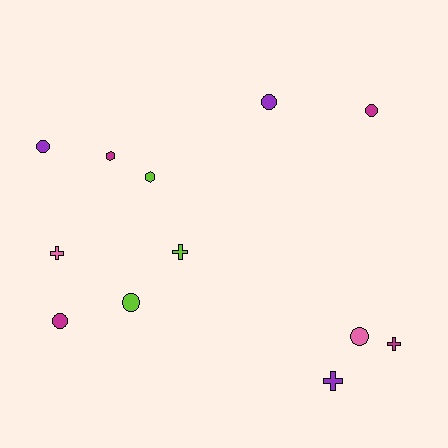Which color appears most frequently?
Magenta, with 4 objects.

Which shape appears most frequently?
Circle, with 6 objects.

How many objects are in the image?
There are 12 objects.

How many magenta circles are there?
There are 2 magenta circles.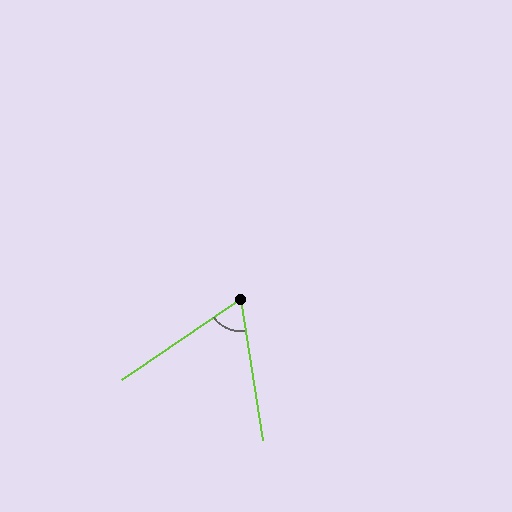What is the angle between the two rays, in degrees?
Approximately 64 degrees.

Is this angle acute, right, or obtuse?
It is acute.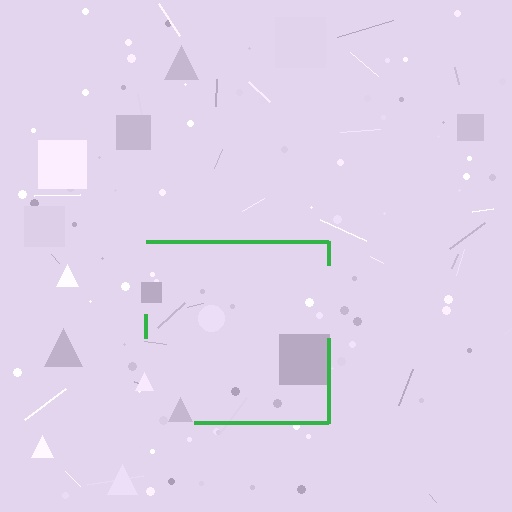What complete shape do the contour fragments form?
The contour fragments form a square.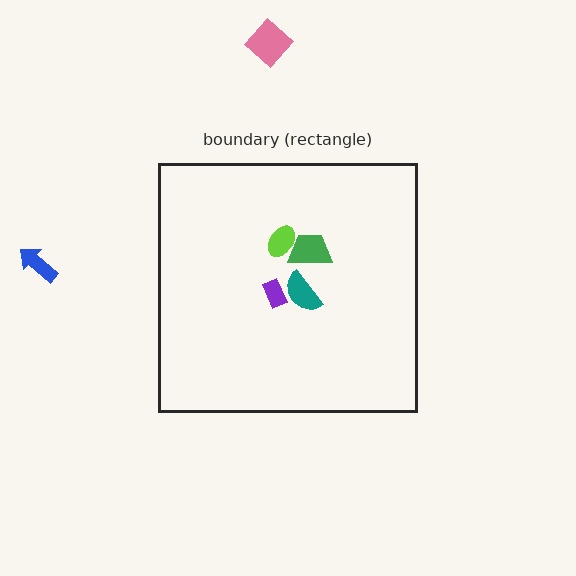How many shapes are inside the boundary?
4 inside, 2 outside.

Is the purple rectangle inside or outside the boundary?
Inside.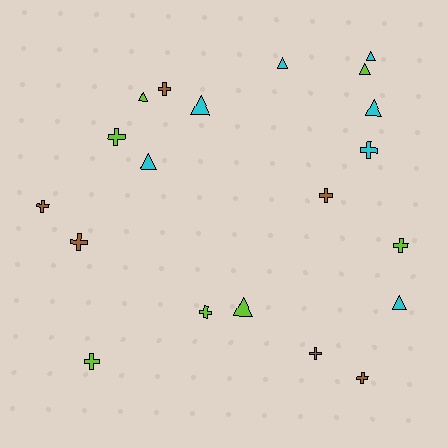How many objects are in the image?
There are 20 objects.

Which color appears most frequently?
Cyan, with 7 objects.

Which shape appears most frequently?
Cross, with 11 objects.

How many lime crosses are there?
There are 4 lime crosses.